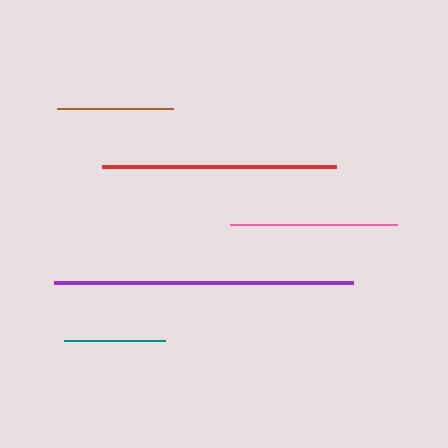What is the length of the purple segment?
The purple segment is approximately 299 pixels long.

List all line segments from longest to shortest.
From longest to shortest: purple, red, pink, brown, teal.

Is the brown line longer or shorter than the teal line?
The brown line is longer than the teal line.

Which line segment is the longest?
The purple line is the longest at approximately 299 pixels.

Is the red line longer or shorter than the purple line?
The purple line is longer than the red line.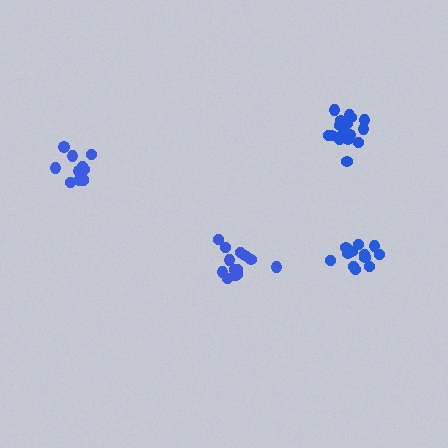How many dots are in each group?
Group 1: 13 dots, Group 2: 12 dots, Group 3: 12 dots, Group 4: 18 dots (55 total).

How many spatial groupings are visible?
There are 4 spatial groupings.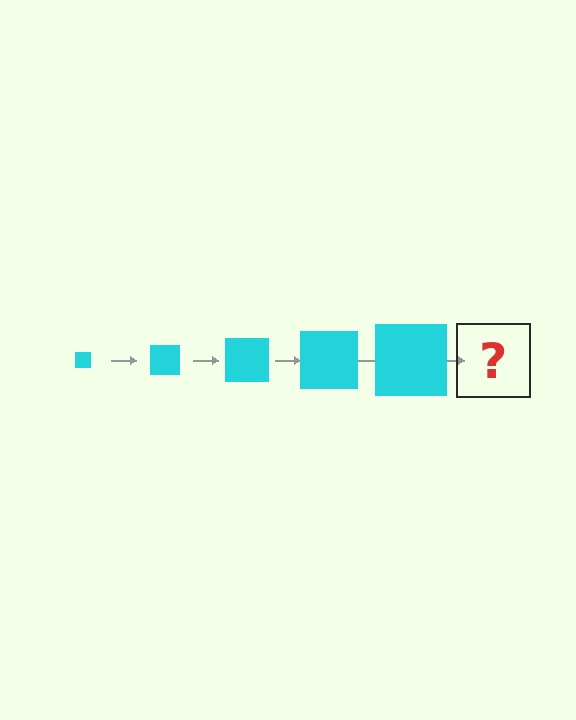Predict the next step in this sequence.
The next step is a cyan square, larger than the previous one.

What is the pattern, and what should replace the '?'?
The pattern is that the square gets progressively larger each step. The '?' should be a cyan square, larger than the previous one.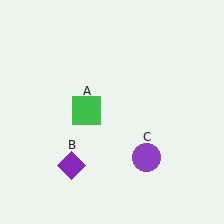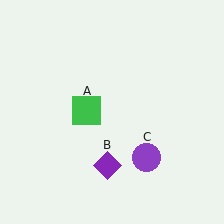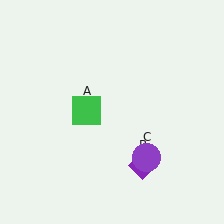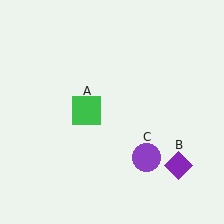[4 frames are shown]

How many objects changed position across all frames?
1 object changed position: purple diamond (object B).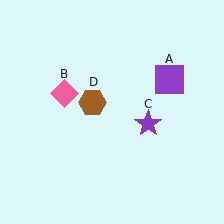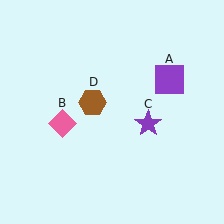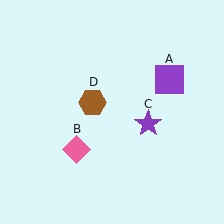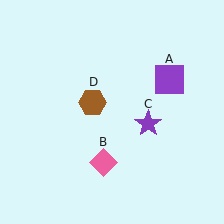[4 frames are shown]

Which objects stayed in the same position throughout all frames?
Purple square (object A) and purple star (object C) and brown hexagon (object D) remained stationary.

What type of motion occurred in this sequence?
The pink diamond (object B) rotated counterclockwise around the center of the scene.